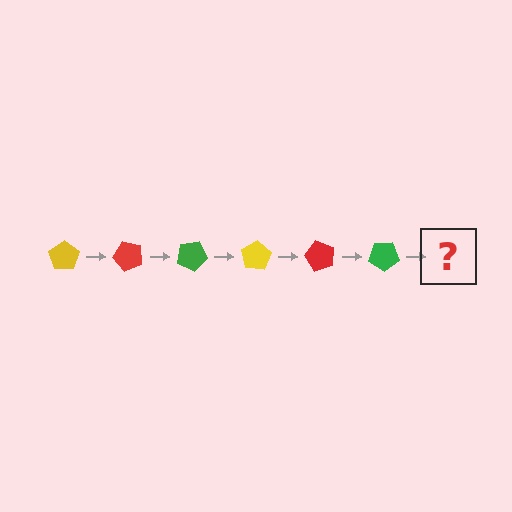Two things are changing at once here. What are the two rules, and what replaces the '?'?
The two rules are that it rotates 50 degrees each step and the color cycles through yellow, red, and green. The '?' should be a yellow pentagon, rotated 300 degrees from the start.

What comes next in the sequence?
The next element should be a yellow pentagon, rotated 300 degrees from the start.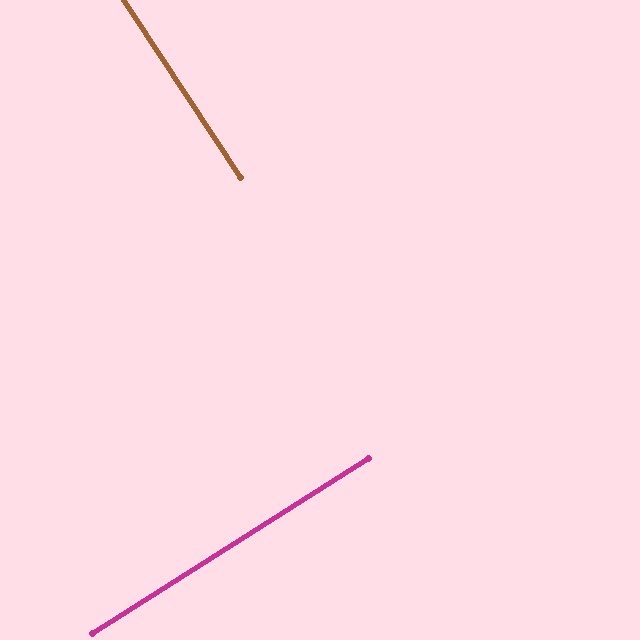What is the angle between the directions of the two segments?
Approximately 89 degrees.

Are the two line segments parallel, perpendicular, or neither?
Perpendicular — they meet at approximately 89°.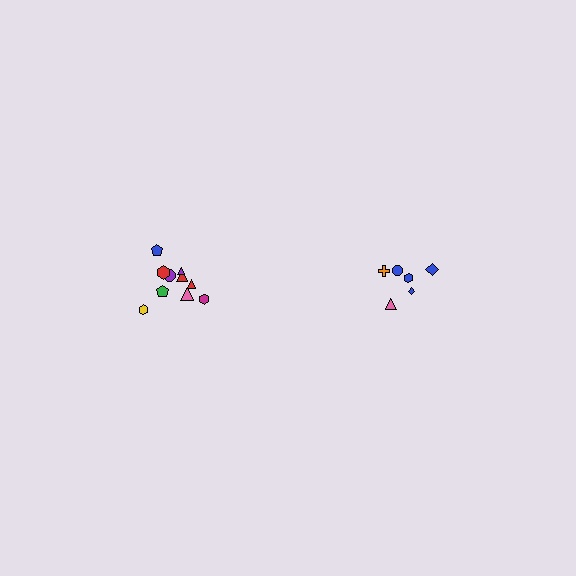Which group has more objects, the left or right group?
The left group.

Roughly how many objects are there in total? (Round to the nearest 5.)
Roughly 15 objects in total.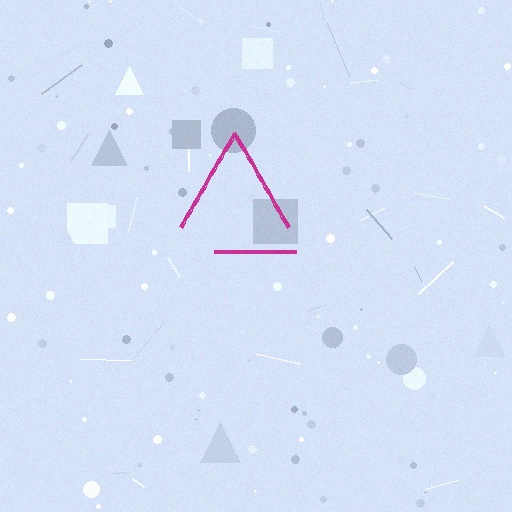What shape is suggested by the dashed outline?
The dashed outline suggests a triangle.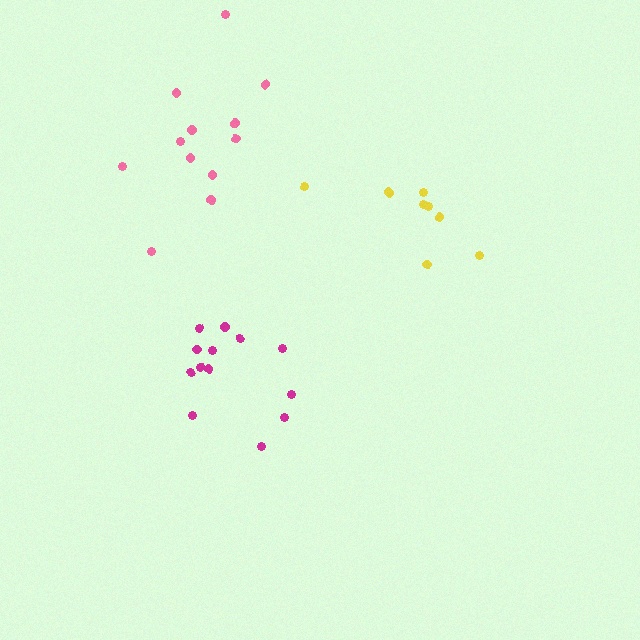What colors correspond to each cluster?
The clusters are colored: magenta, pink, yellow.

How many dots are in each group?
Group 1: 13 dots, Group 2: 12 dots, Group 3: 9 dots (34 total).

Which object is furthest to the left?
The pink cluster is leftmost.